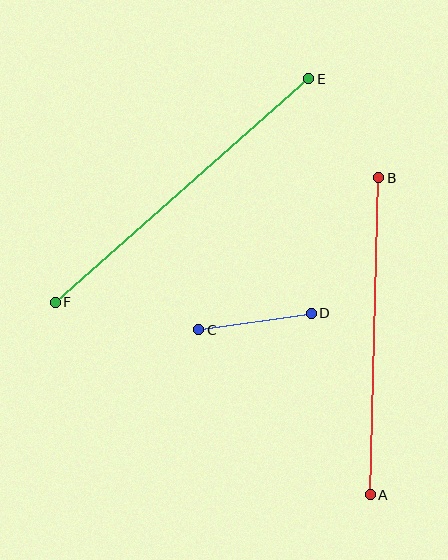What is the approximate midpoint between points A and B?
The midpoint is at approximately (375, 336) pixels.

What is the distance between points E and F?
The distance is approximately 338 pixels.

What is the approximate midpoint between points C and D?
The midpoint is at approximately (255, 322) pixels.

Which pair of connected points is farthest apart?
Points E and F are farthest apart.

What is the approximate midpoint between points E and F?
The midpoint is at approximately (182, 190) pixels.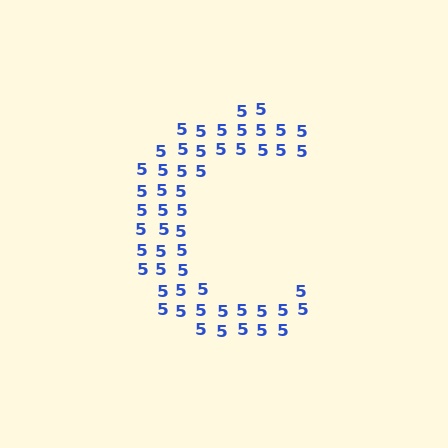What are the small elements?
The small elements are digit 5's.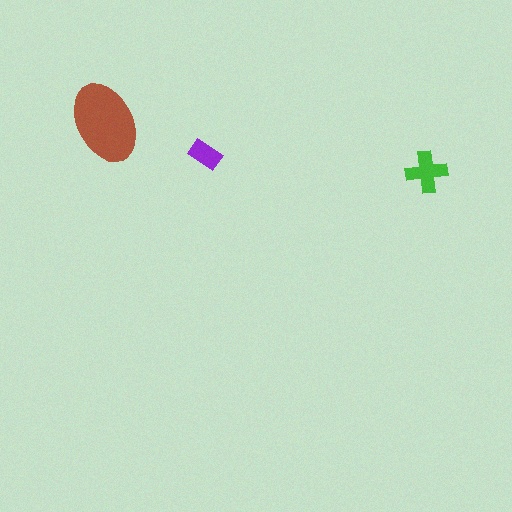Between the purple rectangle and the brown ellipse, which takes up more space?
The brown ellipse.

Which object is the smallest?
The purple rectangle.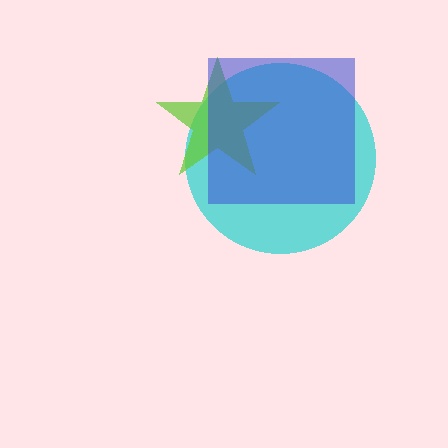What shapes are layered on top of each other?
The layered shapes are: a cyan circle, a lime star, a blue square.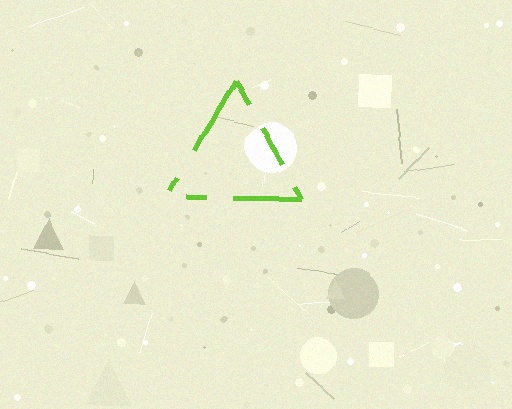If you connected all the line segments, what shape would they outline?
They would outline a triangle.